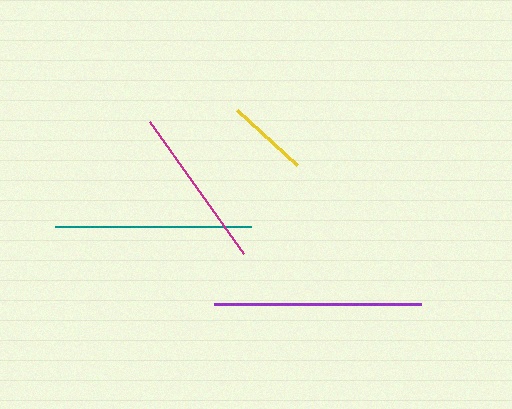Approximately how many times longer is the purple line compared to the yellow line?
The purple line is approximately 2.6 times the length of the yellow line.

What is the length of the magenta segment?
The magenta segment is approximately 161 pixels long.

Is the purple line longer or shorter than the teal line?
The purple line is longer than the teal line.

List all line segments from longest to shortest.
From longest to shortest: purple, teal, magenta, yellow.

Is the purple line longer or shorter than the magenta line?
The purple line is longer than the magenta line.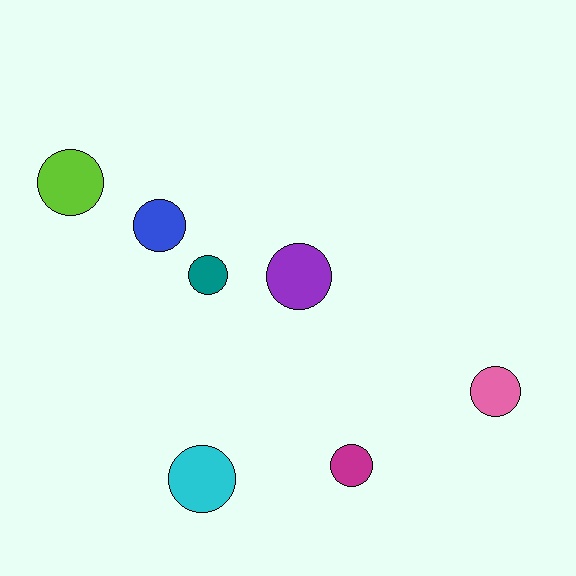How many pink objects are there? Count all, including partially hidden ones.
There is 1 pink object.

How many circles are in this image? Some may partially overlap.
There are 7 circles.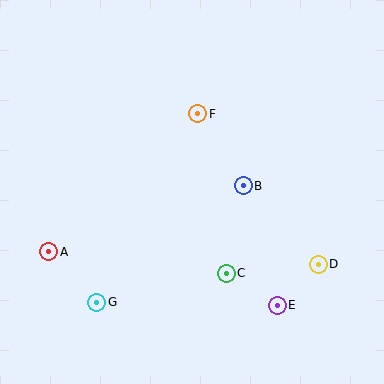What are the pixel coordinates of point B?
Point B is at (243, 186).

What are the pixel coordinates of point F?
Point F is at (198, 114).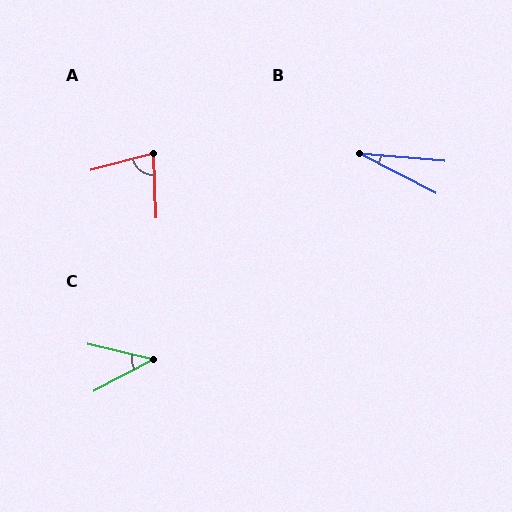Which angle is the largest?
A, at approximately 77 degrees.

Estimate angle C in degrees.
Approximately 42 degrees.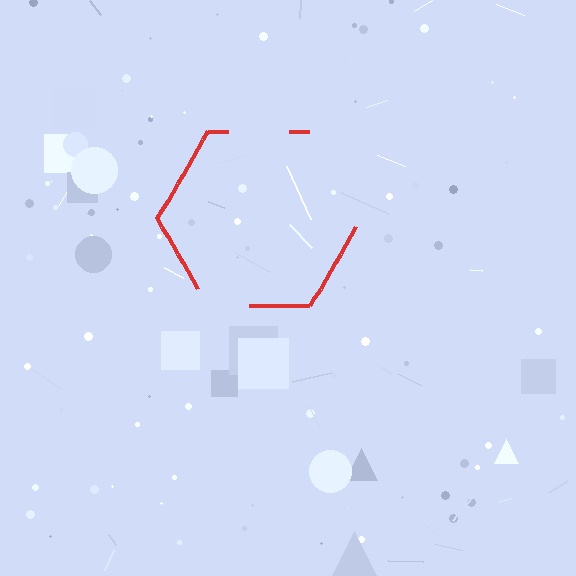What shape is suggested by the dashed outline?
The dashed outline suggests a hexagon.